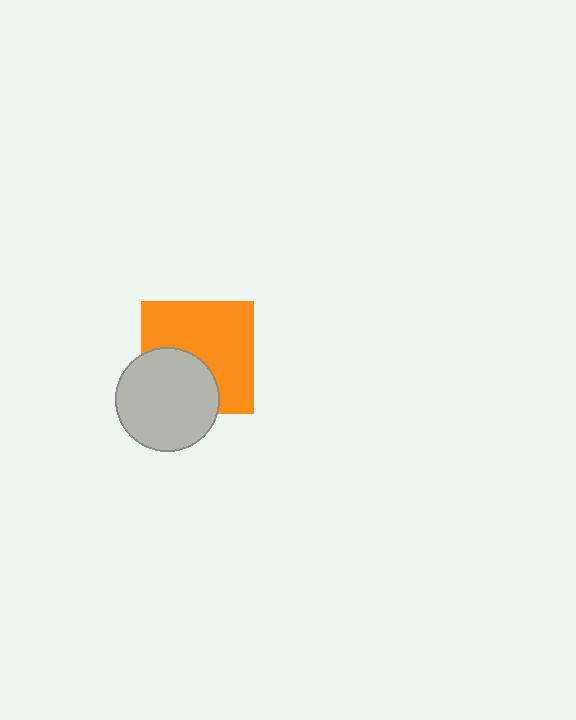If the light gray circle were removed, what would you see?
You would see the complete orange square.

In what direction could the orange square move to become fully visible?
The orange square could move toward the upper-right. That would shift it out from behind the light gray circle entirely.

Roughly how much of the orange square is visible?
About half of it is visible (roughly 64%).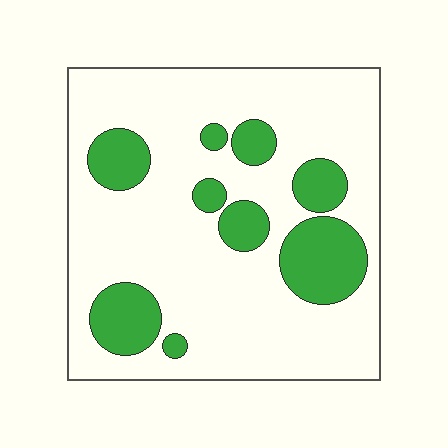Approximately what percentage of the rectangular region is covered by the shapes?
Approximately 20%.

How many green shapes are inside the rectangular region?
9.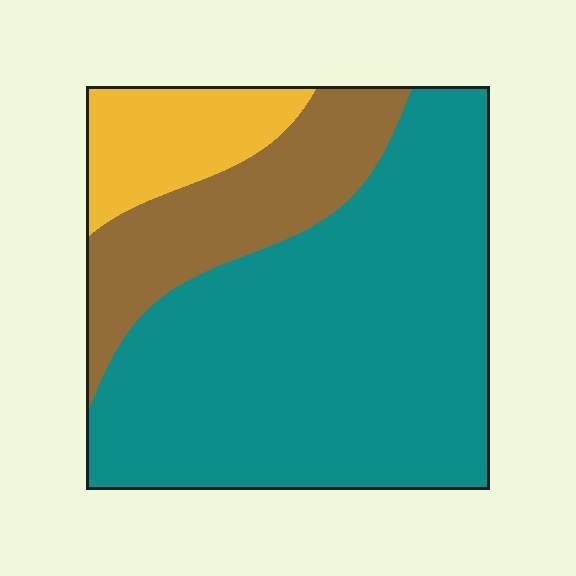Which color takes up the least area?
Yellow, at roughly 15%.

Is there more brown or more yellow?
Brown.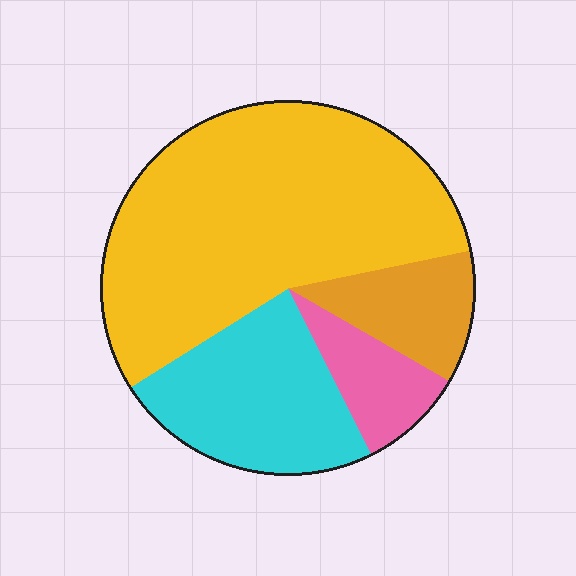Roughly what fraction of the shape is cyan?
Cyan covers 23% of the shape.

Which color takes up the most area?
Yellow, at roughly 55%.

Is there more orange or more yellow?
Yellow.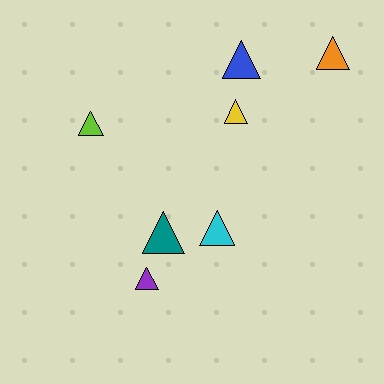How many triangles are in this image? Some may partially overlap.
There are 7 triangles.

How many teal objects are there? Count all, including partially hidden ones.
There is 1 teal object.